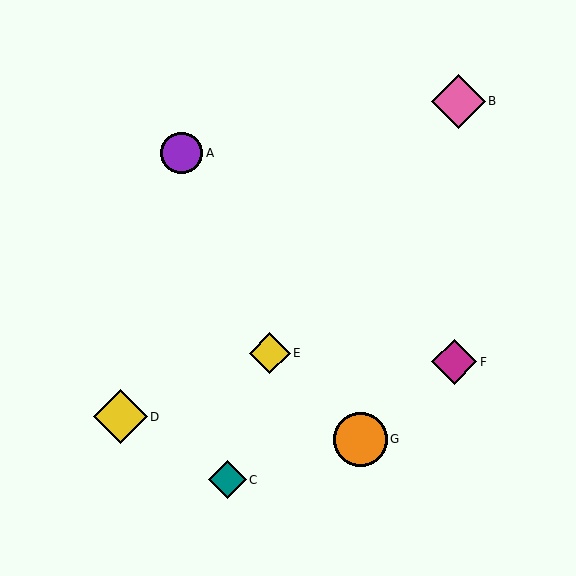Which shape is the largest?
The yellow diamond (labeled D) is the largest.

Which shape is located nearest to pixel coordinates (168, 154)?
The purple circle (labeled A) at (182, 153) is nearest to that location.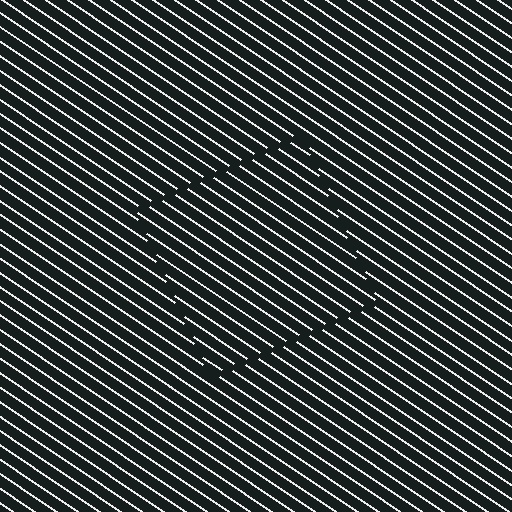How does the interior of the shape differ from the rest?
The interior of the shape contains the same grating, shifted by half a period — the contour is defined by the phase discontinuity where line-ends from the inner and outer gratings abut.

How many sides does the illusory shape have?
4 sides — the line-ends trace a square.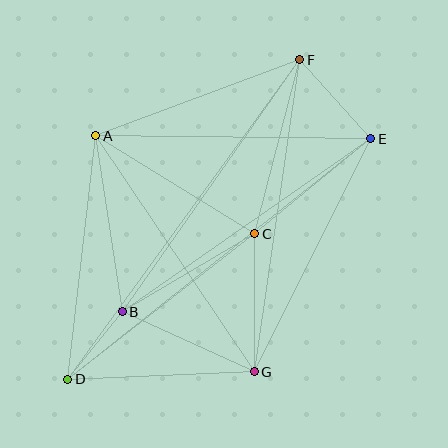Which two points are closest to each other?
Points B and D are closest to each other.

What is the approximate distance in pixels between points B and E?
The distance between B and E is approximately 303 pixels.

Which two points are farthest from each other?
Points D and F are farthest from each other.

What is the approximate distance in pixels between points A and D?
The distance between A and D is approximately 245 pixels.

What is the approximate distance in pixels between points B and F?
The distance between B and F is approximately 308 pixels.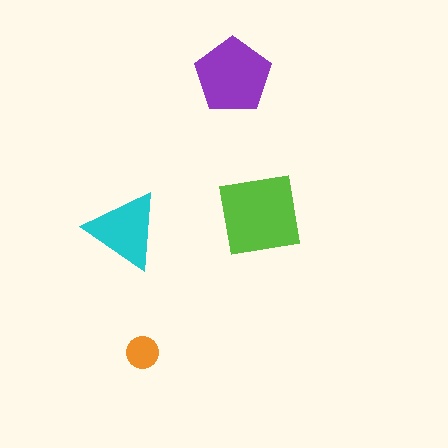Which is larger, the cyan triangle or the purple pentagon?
The purple pentagon.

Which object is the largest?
The lime square.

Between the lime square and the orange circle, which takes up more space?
The lime square.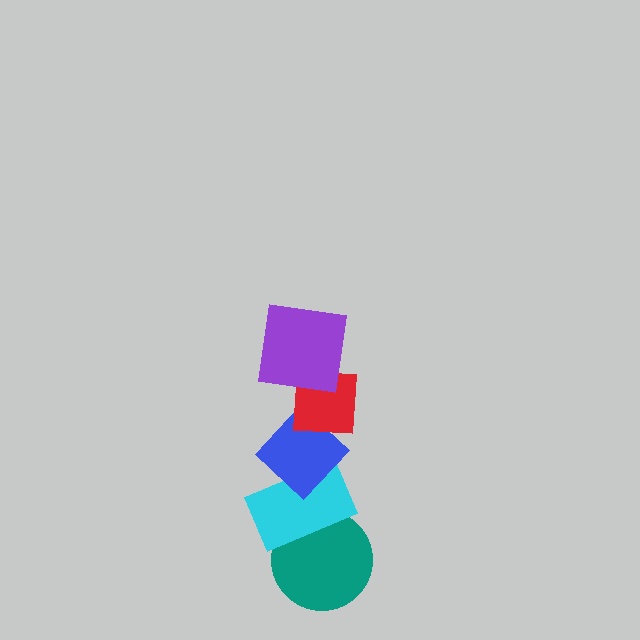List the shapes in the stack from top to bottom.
From top to bottom: the purple square, the red square, the blue diamond, the cyan rectangle, the teal circle.